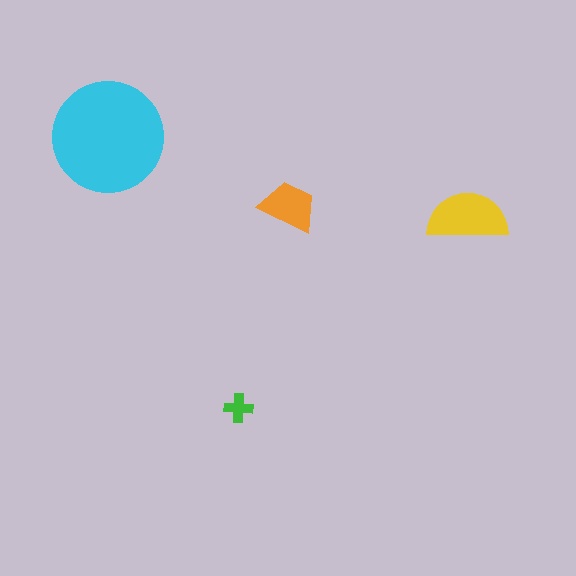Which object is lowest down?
The green cross is bottommost.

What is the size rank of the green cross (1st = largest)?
4th.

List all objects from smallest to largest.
The green cross, the orange trapezoid, the yellow semicircle, the cyan circle.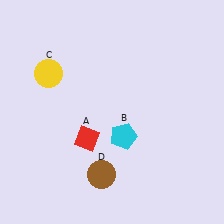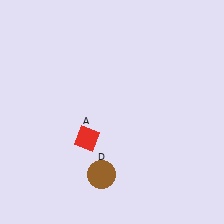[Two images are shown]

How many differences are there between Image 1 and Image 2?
There are 2 differences between the two images.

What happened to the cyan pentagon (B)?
The cyan pentagon (B) was removed in Image 2. It was in the bottom-right area of Image 1.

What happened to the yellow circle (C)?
The yellow circle (C) was removed in Image 2. It was in the top-left area of Image 1.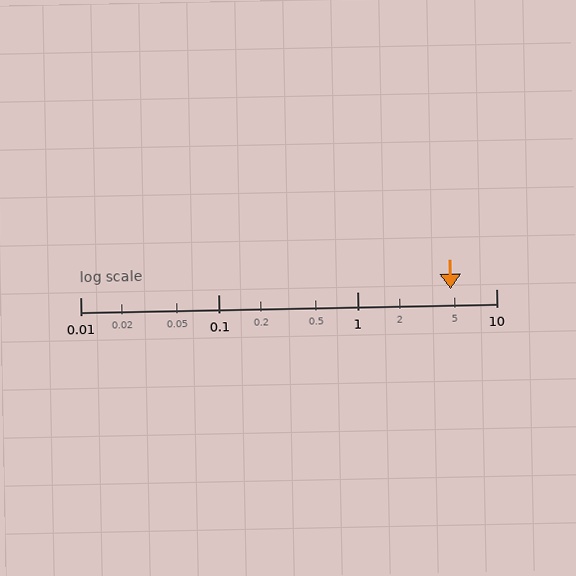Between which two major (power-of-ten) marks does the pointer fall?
The pointer is between 1 and 10.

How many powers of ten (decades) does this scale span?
The scale spans 3 decades, from 0.01 to 10.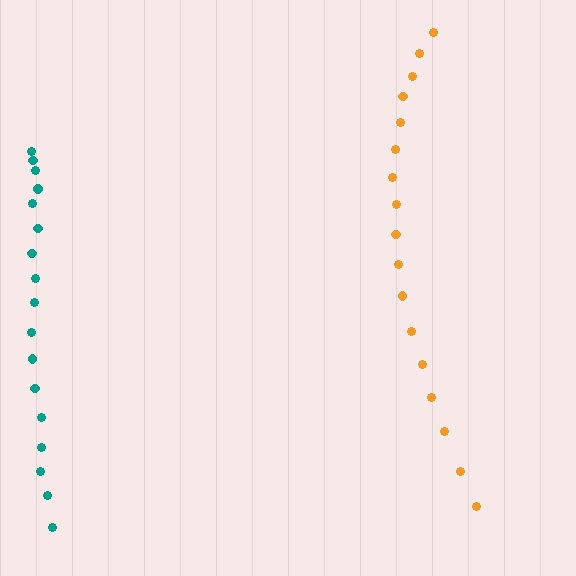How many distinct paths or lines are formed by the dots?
There are 2 distinct paths.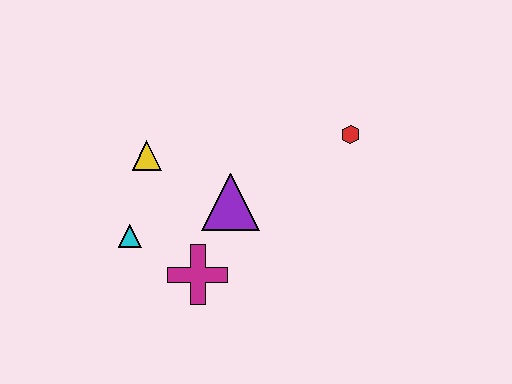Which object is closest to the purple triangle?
The magenta cross is closest to the purple triangle.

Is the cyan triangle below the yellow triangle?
Yes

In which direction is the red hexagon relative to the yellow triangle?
The red hexagon is to the right of the yellow triangle.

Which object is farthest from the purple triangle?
The red hexagon is farthest from the purple triangle.